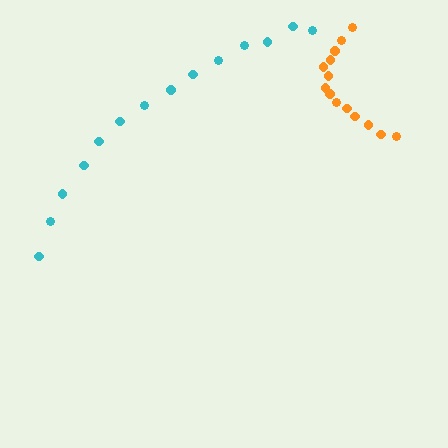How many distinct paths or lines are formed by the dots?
There are 2 distinct paths.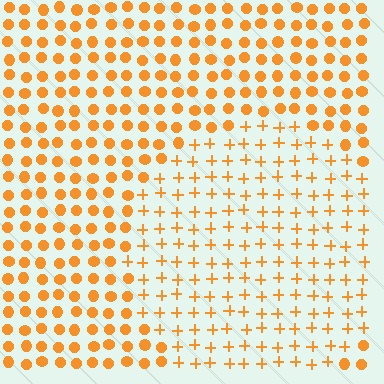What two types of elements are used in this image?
The image uses plus signs inside the circle region and circles outside it.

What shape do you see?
I see a circle.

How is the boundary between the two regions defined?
The boundary is defined by a change in element shape: plus signs inside vs. circles outside. All elements share the same color and spacing.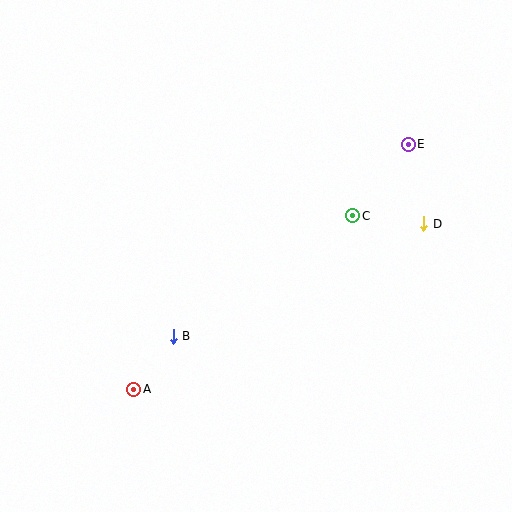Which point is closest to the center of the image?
Point C at (353, 216) is closest to the center.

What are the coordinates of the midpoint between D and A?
The midpoint between D and A is at (279, 306).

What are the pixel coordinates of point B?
Point B is at (173, 336).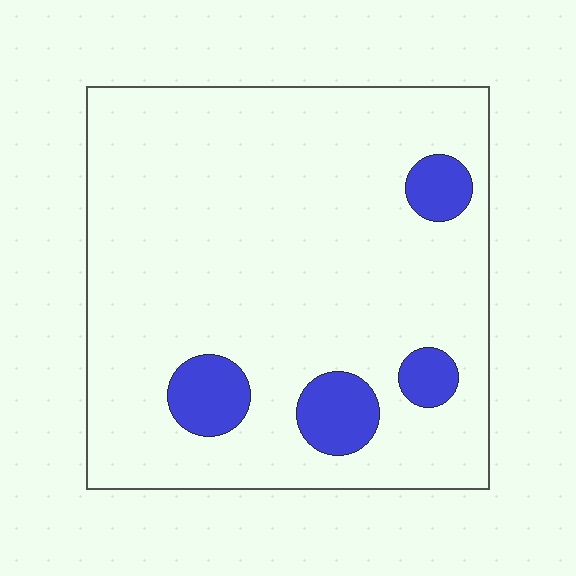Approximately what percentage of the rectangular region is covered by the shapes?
Approximately 10%.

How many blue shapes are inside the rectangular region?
4.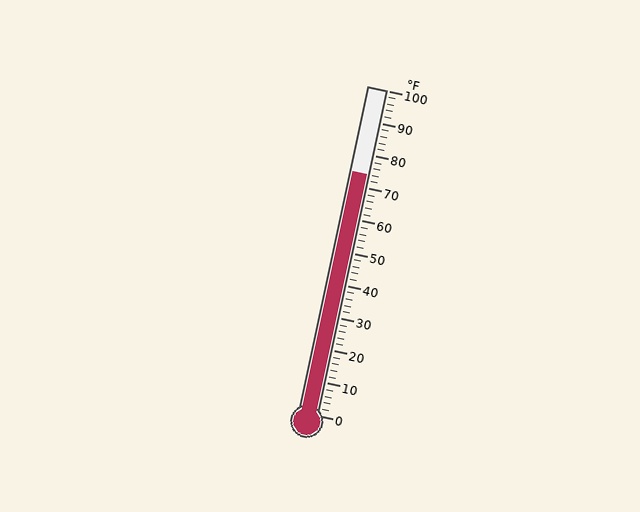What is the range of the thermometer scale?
The thermometer scale ranges from 0°F to 100°F.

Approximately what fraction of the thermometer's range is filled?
The thermometer is filled to approximately 75% of its range.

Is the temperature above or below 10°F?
The temperature is above 10°F.